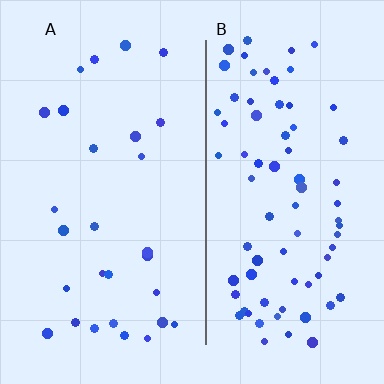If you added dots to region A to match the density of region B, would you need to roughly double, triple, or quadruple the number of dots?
Approximately triple.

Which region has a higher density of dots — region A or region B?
B (the right).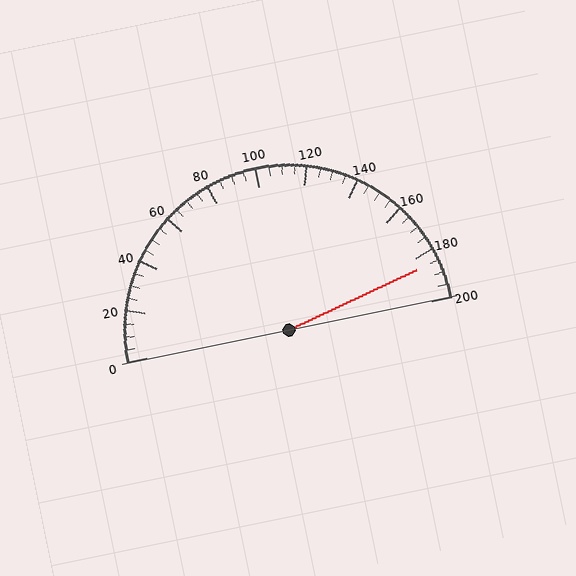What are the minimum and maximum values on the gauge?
The gauge ranges from 0 to 200.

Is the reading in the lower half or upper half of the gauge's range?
The reading is in the upper half of the range (0 to 200).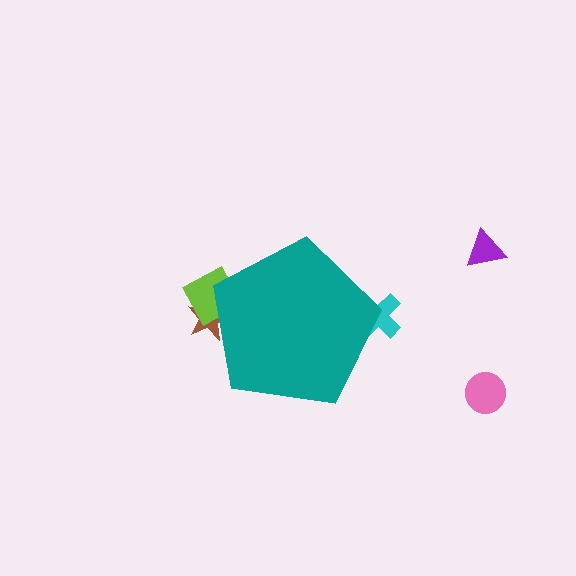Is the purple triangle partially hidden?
No, the purple triangle is fully visible.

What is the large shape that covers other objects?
A teal pentagon.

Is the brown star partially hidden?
Yes, the brown star is partially hidden behind the teal pentagon.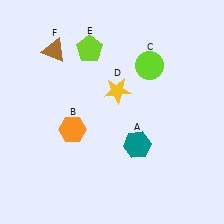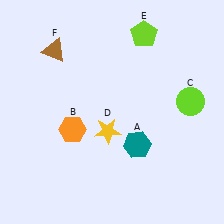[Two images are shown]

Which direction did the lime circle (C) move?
The lime circle (C) moved right.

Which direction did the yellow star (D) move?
The yellow star (D) moved down.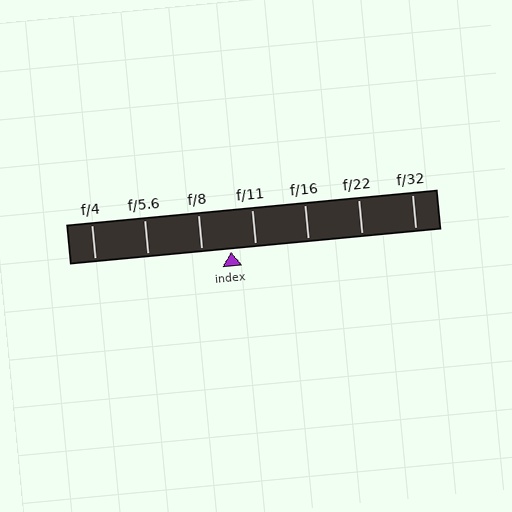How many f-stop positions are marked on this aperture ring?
There are 7 f-stop positions marked.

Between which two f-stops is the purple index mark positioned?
The index mark is between f/8 and f/11.